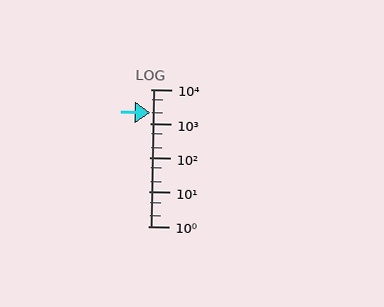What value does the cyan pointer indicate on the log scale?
The pointer indicates approximately 2100.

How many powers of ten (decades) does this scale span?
The scale spans 4 decades, from 1 to 10000.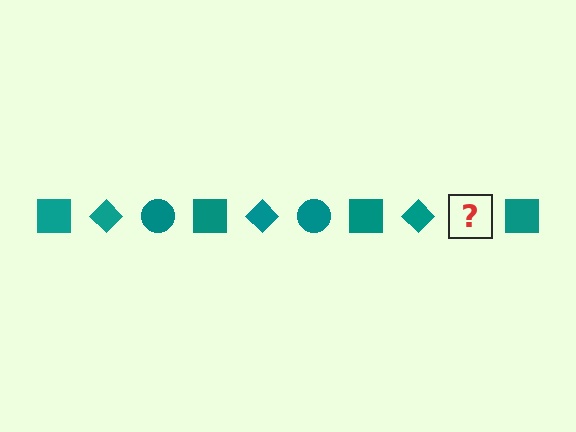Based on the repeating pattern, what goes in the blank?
The blank should be a teal circle.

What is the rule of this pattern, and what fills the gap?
The rule is that the pattern cycles through square, diamond, circle shapes in teal. The gap should be filled with a teal circle.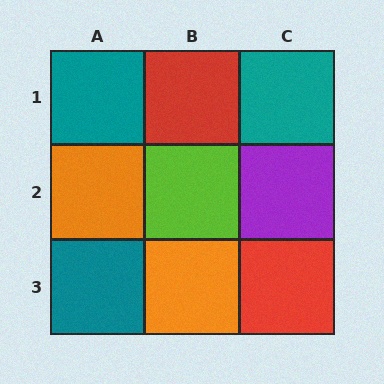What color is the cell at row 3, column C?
Red.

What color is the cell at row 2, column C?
Purple.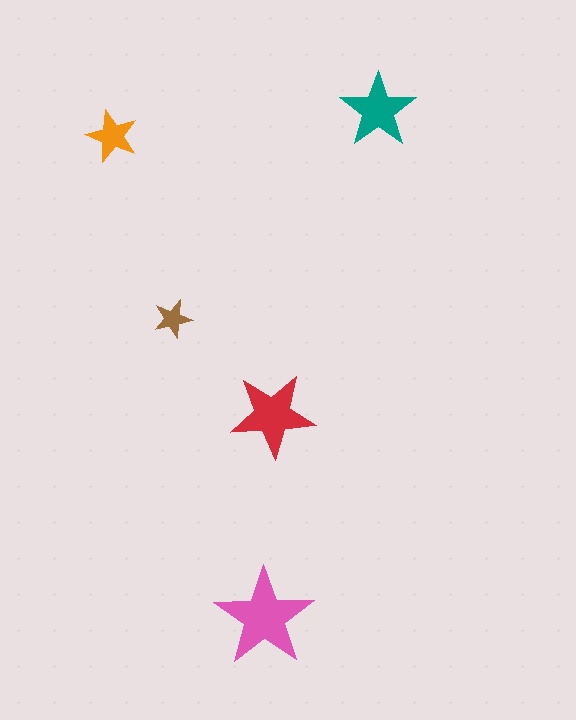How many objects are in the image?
There are 5 objects in the image.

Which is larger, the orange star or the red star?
The red one.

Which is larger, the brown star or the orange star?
The orange one.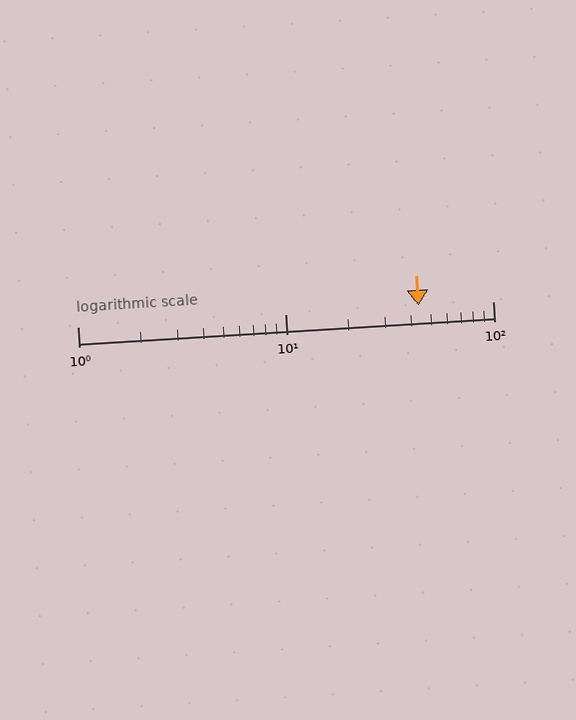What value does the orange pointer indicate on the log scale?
The pointer indicates approximately 44.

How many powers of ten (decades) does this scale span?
The scale spans 2 decades, from 1 to 100.